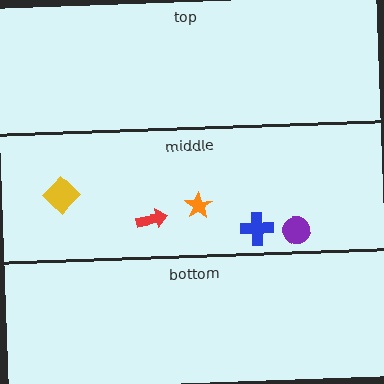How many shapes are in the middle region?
5.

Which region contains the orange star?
The middle region.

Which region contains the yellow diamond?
The middle region.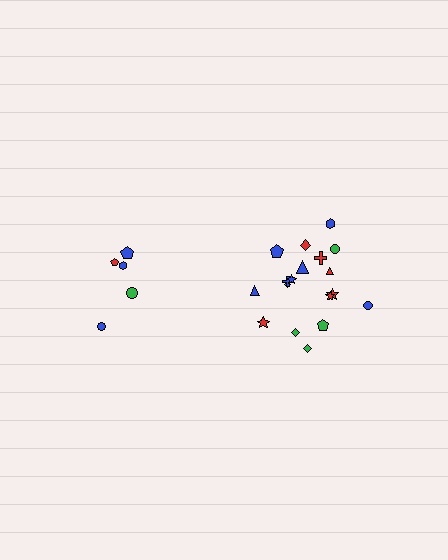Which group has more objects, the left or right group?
The right group.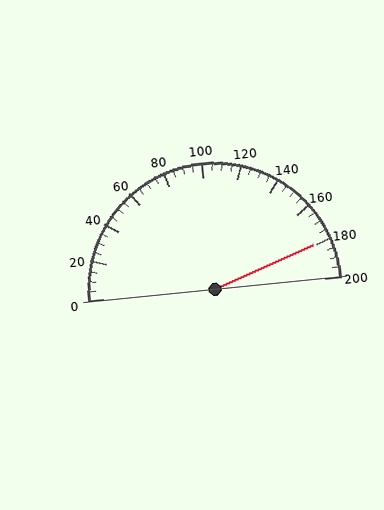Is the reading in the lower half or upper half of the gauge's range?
The reading is in the upper half of the range (0 to 200).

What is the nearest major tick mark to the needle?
The nearest major tick mark is 180.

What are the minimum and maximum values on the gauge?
The gauge ranges from 0 to 200.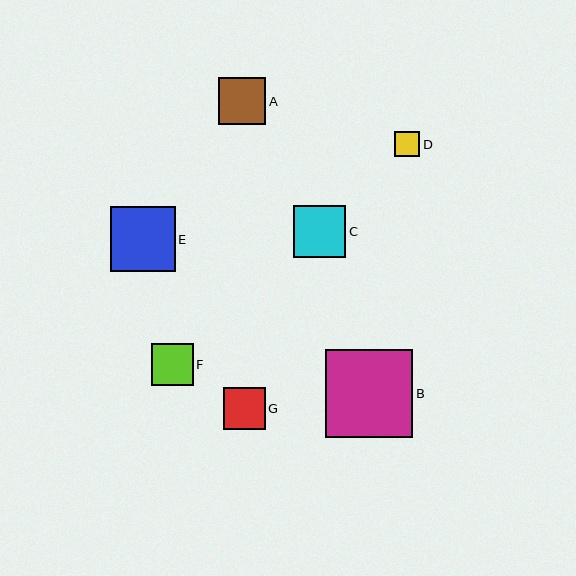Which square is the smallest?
Square D is the smallest with a size of approximately 26 pixels.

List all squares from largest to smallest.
From largest to smallest: B, E, C, A, G, F, D.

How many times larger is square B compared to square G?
Square B is approximately 2.1 times the size of square G.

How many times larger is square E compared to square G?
Square E is approximately 1.5 times the size of square G.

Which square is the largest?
Square B is the largest with a size of approximately 87 pixels.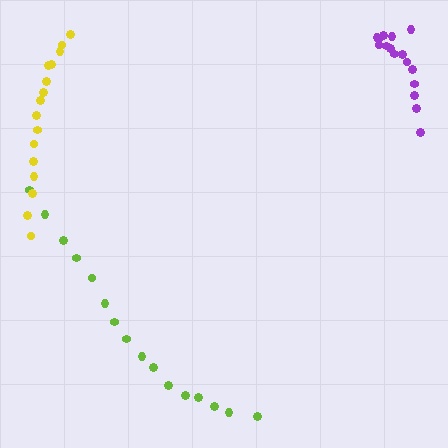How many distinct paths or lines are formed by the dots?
There are 3 distinct paths.